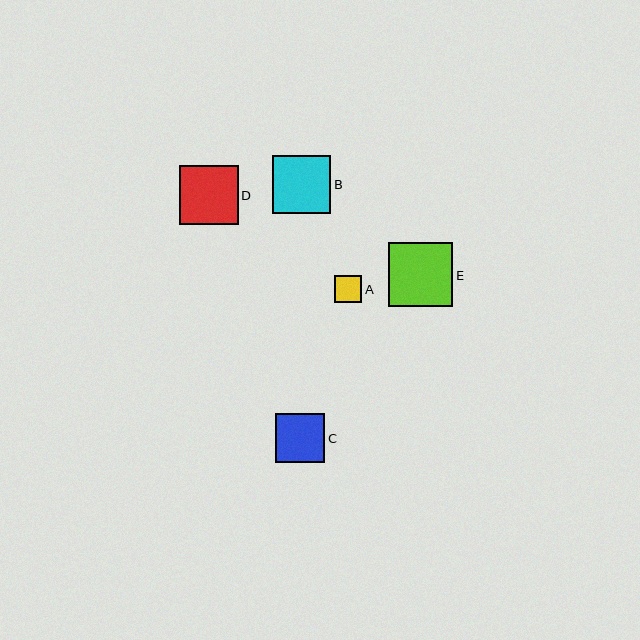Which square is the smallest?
Square A is the smallest with a size of approximately 27 pixels.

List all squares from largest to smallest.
From largest to smallest: E, D, B, C, A.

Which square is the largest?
Square E is the largest with a size of approximately 64 pixels.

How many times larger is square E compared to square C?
Square E is approximately 1.3 times the size of square C.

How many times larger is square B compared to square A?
Square B is approximately 2.2 times the size of square A.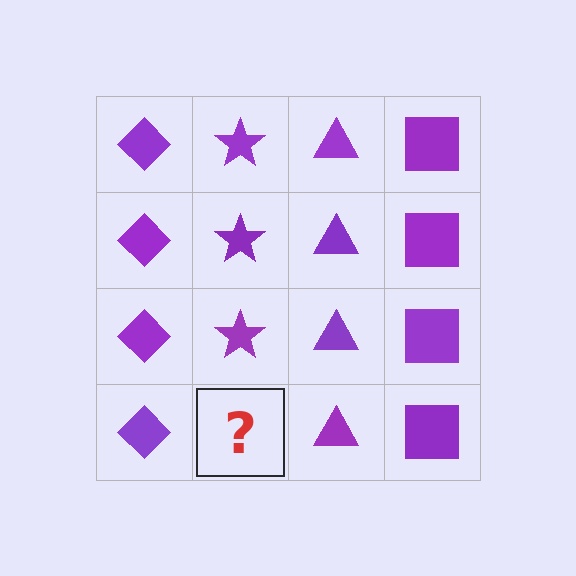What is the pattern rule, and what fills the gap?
The rule is that each column has a consistent shape. The gap should be filled with a purple star.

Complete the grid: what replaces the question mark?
The question mark should be replaced with a purple star.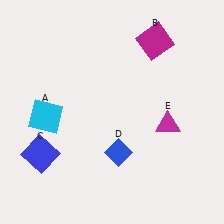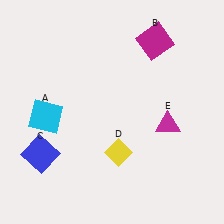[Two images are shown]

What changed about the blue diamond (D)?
In Image 1, D is blue. In Image 2, it changed to yellow.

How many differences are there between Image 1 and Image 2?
There is 1 difference between the two images.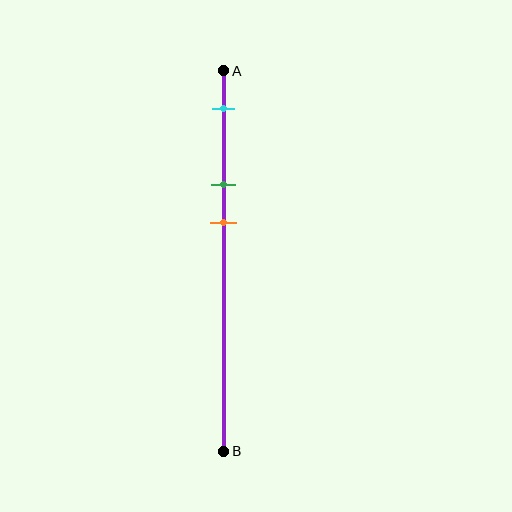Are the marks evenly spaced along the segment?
Yes, the marks are approximately evenly spaced.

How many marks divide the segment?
There are 3 marks dividing the segment.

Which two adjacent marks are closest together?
The green and orange marks are the closest adjacent pair.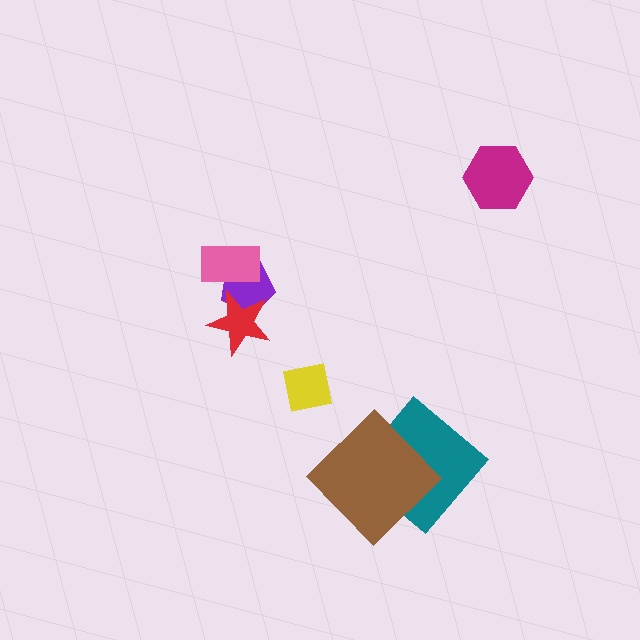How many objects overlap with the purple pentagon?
2 objects overlap with the purple pentagon.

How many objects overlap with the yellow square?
0 objects overlap with the yellow square.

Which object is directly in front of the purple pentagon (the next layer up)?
The pink rectangle is directly in front of the purple pentagon.